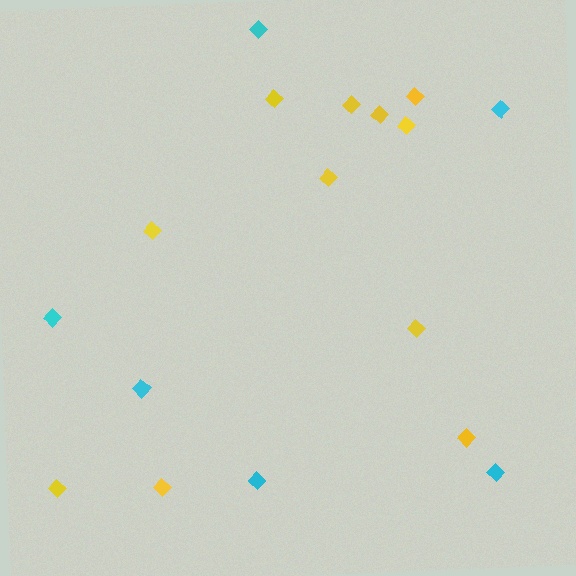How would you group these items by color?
There are 2 groups: one group of yellow diamonds (11) and one group of cyan diamonds (6).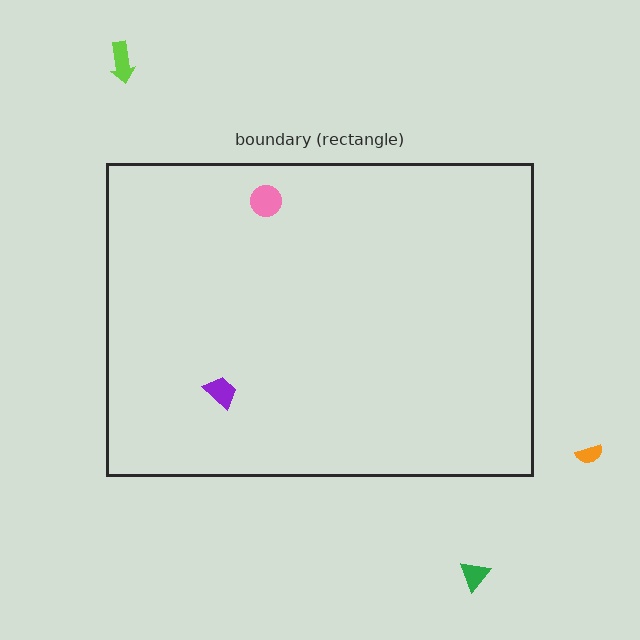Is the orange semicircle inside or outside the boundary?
Outside.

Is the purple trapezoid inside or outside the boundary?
Inside.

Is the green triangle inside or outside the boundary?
Outside.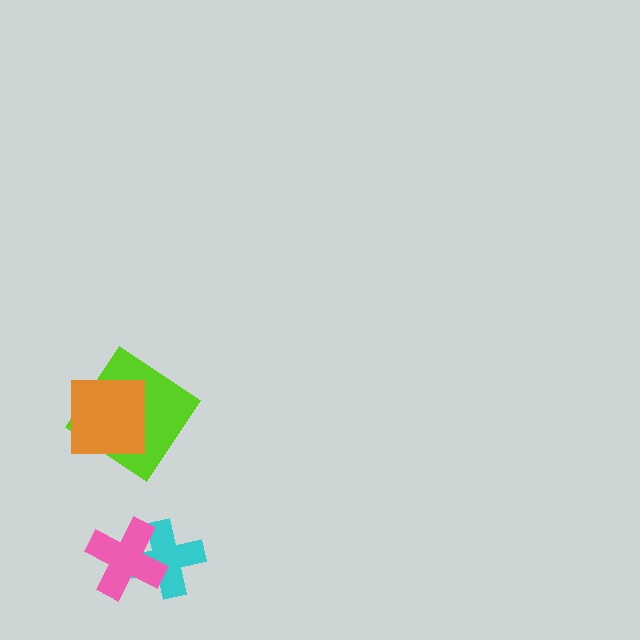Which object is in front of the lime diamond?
The orange square is in front of the lime diamond.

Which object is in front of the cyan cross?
The pink cross is in front of the cyan cross.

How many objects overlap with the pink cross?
1 object overlaps with the pink cross.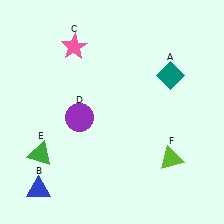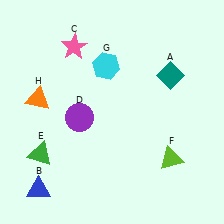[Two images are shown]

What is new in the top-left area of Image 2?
A cyan hexagon (G) was added in the top-left area of Image 2.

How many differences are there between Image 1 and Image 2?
There are 2 differences between the two images.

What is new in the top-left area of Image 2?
An orange triangle (H) was added in the top-left area of Image 2.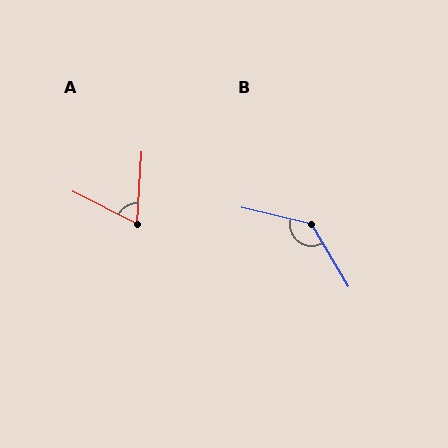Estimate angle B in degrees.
Approximately 134 degrees.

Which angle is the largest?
B, at approximately 134 degrees.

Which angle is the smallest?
A, at approximately 67 degrees.